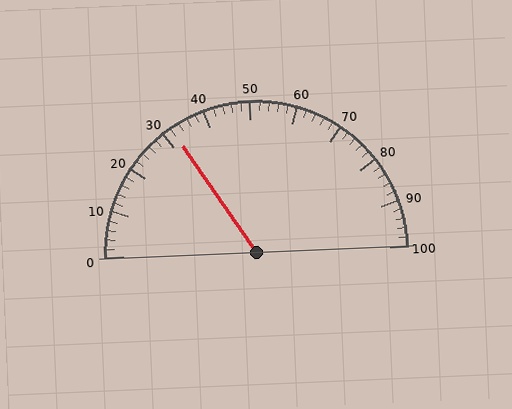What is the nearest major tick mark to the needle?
The nearest major tick mark is 30.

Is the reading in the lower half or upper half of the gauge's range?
The reading is in the lower half of the range (0 to 100).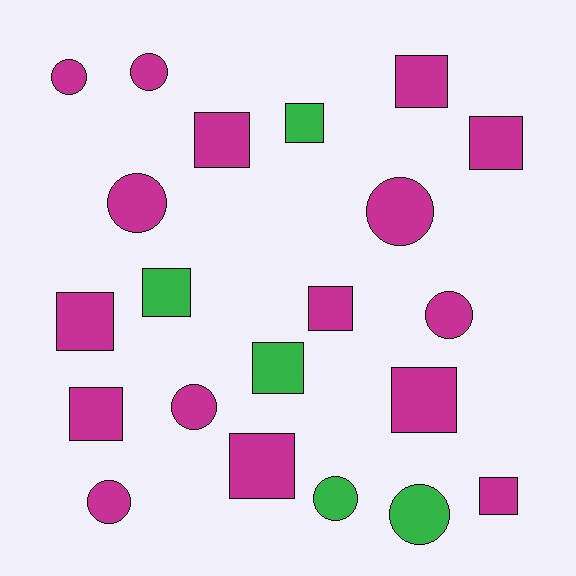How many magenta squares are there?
There are 9 magenta squares.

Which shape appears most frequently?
Square, with 12 objects.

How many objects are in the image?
There are 21 objects.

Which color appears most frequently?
Magenta, with 16 objects.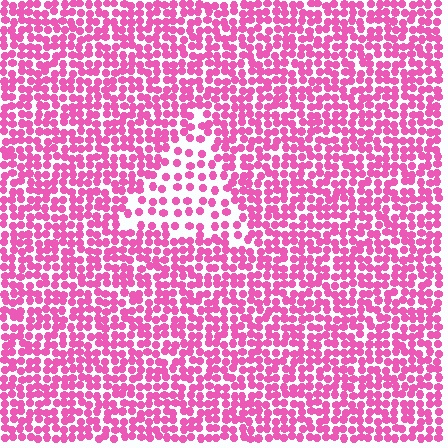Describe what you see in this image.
The image contains small pink elements arranged at two different densities. A triangle-shaped region is visible where the elements are less densely packed than the surrounding area.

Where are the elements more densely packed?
The elements are more densely packed outside the triangle boundary.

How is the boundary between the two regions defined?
The boundary is defined by a change in element density (approximately 2.1x ratio). All elements are the same color, size, and shape.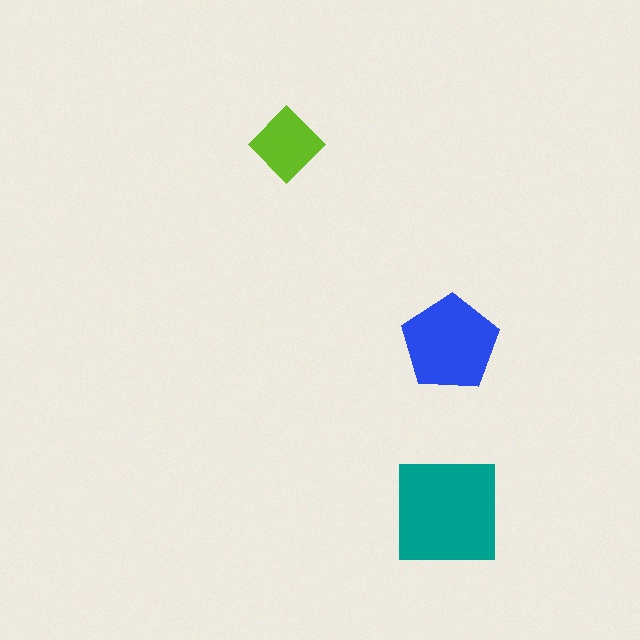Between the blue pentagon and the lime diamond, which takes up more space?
The blue pentagon.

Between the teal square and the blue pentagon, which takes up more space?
The teal square.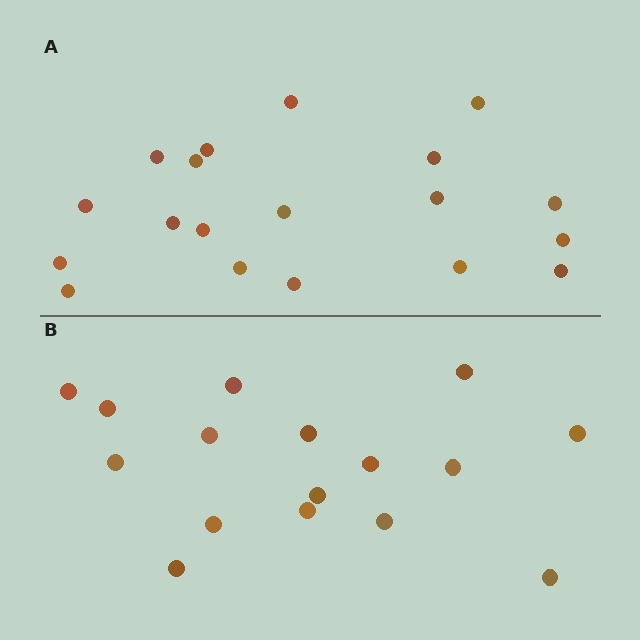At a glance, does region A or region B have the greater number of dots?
Region A (the top region) has more dots.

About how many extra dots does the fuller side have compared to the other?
Region A has just a few more — roughly 2 or 3 more dots than region B.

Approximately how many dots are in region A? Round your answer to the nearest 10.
About 20 dots. (The exact count is 19, which rounds to 20.)